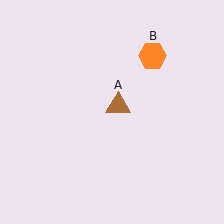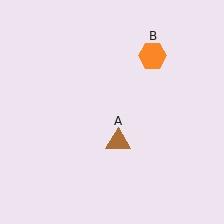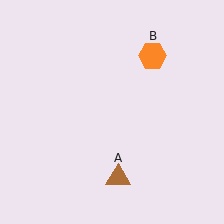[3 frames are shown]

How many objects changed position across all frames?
1 object changed position: brown triangle (object A).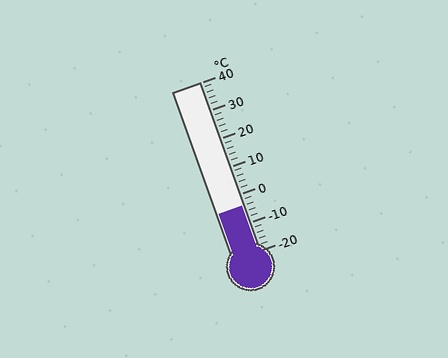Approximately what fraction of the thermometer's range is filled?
The thermometer is filled to approximately 25% of its range.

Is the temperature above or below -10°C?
The temperature is above -10°C.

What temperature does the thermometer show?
The thermometer shows approximately -4°C.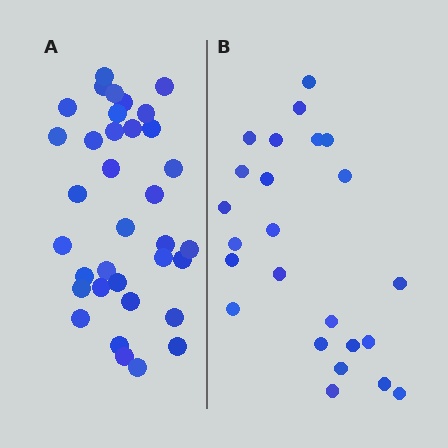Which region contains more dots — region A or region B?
Region A (the left region) has more dots.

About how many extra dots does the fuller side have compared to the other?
Region A has roughly 12 or so more dots than region B.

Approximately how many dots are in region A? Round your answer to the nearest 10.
About 40 dots. (The exact count is 35, which rounds to 40.)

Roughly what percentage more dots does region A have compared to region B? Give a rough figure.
About 45% more.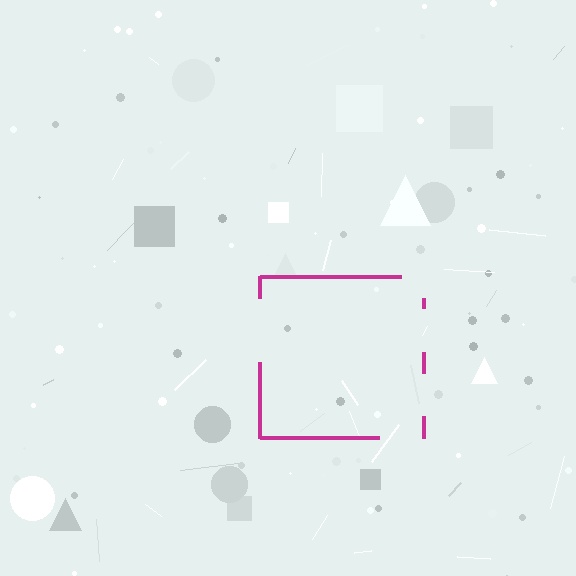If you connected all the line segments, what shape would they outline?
They would outline a square.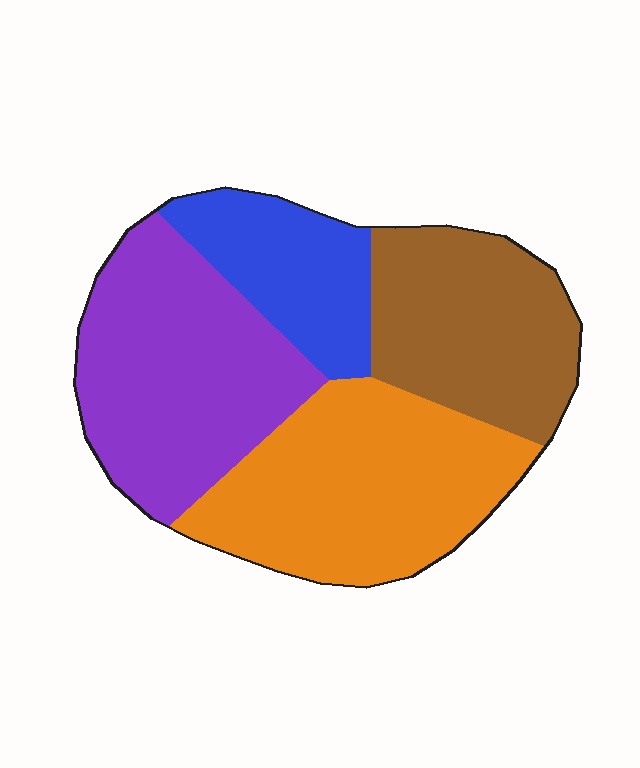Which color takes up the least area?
Blue, at roughly 15%.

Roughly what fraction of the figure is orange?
Orange takes up about one third (1/3) of the figure.